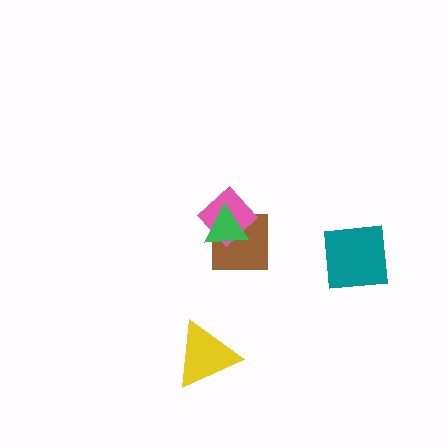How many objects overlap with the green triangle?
2 objects overlap with the green triangle.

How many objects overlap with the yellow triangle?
0 objects overlap with the yellow triangle.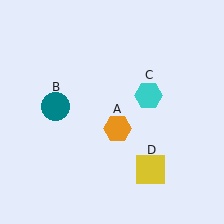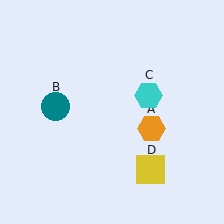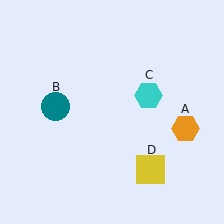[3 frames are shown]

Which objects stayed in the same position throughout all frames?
Teal circle (object B) and cyan hexagon (object C) and yellow square (object D) remained stationary.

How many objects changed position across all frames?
1 object changed position: orange hexagon (object A).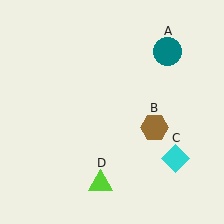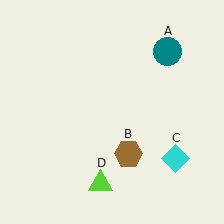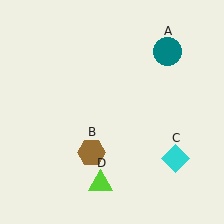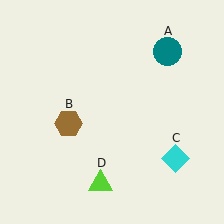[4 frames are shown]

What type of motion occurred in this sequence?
The brown hexagon (object B) rotated clockwise around the center of the scene.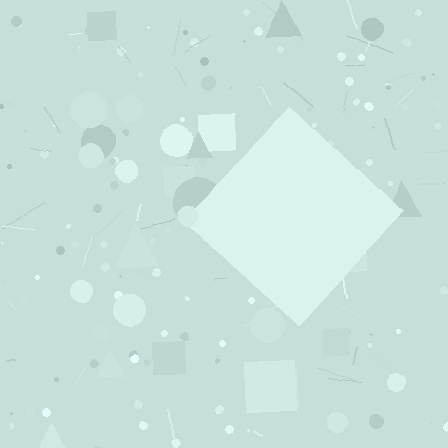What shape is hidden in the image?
A diamond is hidden in the image.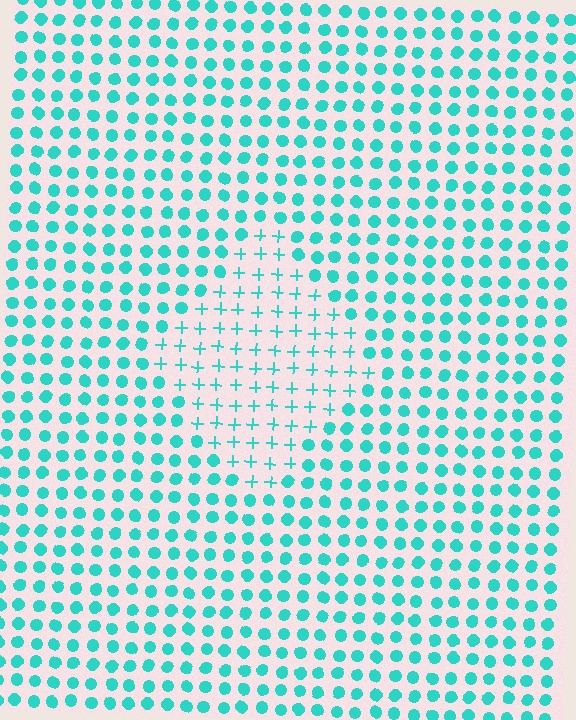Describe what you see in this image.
The image is filled with small cyan elements arranged in a uniform grid. A diamond-shaped region contains plus signs, while the surrounding area contains circles. The boundary is defined purely by the change in element shape.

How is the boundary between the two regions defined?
The boundary is defined by a change in element shape: plus signs inside vs. circles outside. All elements share the same color and spacing.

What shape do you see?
I see a diamond.